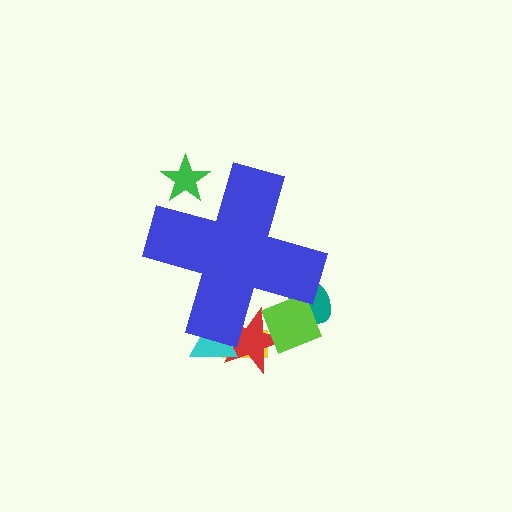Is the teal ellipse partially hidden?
Yes, the teal ellipse is partially hidden behind the blue cross.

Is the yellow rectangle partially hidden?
Yes, the yellow rectangle is partially hidden behind the blue cross.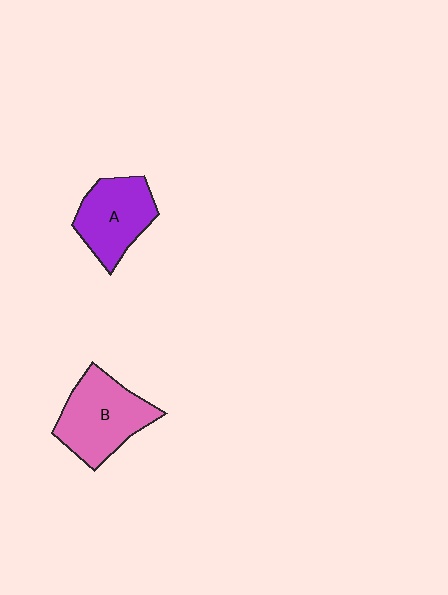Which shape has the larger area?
Shape B (pink).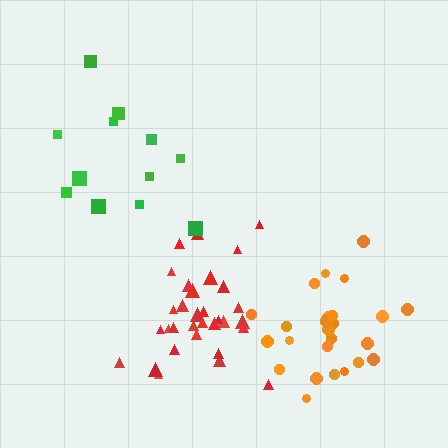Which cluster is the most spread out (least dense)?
Green.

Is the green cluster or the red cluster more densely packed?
Red.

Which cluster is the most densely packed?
Red.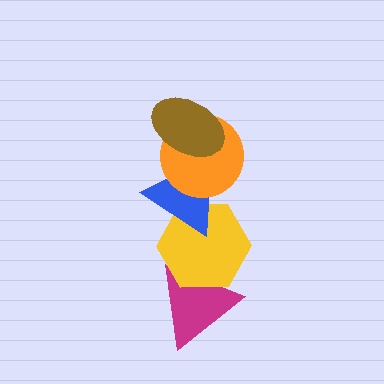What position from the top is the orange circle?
The orange circle is 2nd from the top.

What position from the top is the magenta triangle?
The magenta triangle is 5th from the top.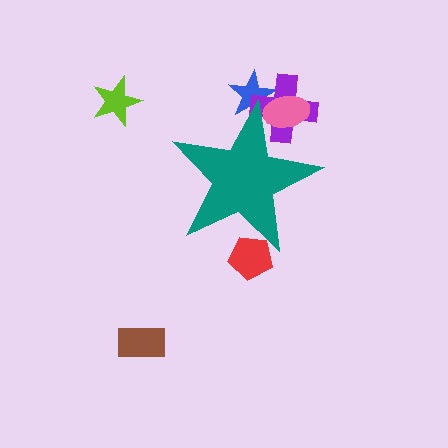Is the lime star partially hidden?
No, the lime star is fully visible.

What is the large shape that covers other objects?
A teal star.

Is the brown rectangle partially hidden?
No, the brown rectangle is fully visible.